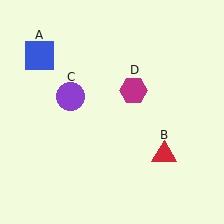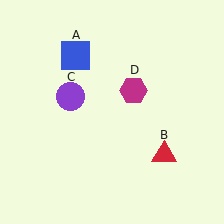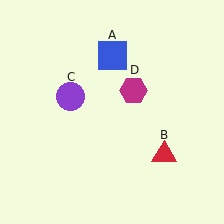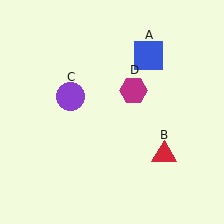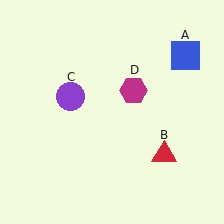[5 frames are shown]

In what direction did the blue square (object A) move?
The blue square (object A) moved right.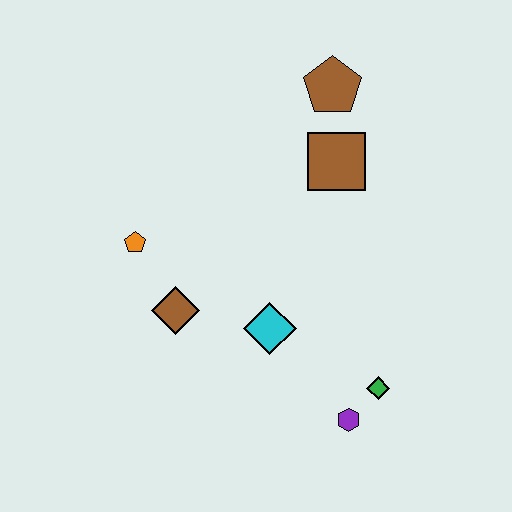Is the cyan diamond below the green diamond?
No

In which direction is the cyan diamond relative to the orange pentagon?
The cyan diamond is to the right of the orange pentagon.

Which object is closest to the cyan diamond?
The brown diamond is closest to the cyan diamond.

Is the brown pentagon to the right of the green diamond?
No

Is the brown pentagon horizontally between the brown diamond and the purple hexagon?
Yes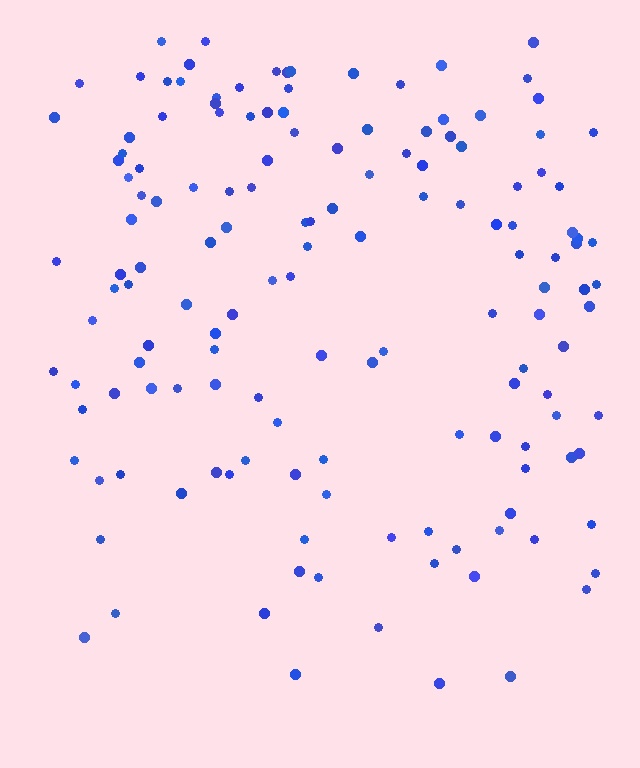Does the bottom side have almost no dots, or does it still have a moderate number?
Still a moderate number, just noticeably fewer than the top.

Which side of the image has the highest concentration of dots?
The top.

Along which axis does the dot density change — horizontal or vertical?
Vertical.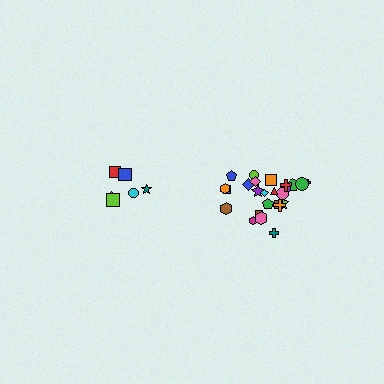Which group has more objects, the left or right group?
The right group.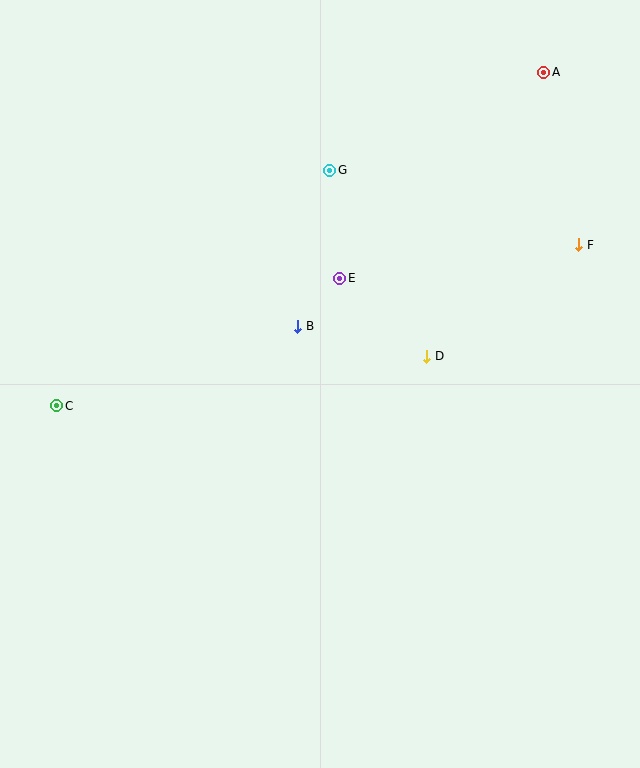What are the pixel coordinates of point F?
Point F is at (579, 245).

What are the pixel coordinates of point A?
Point A is at (544, 72).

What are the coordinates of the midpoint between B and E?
The midpoint between B and E is at (319, 302).